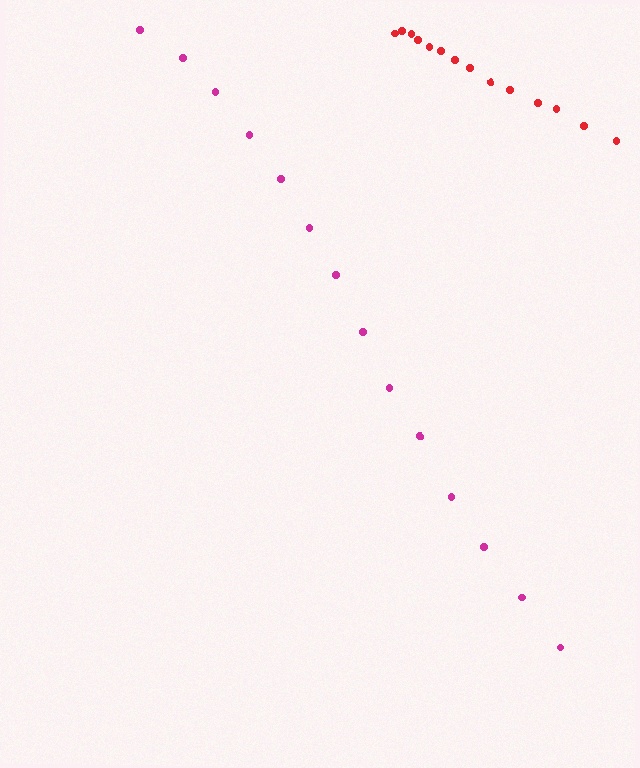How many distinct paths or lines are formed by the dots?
There are 2 distinct paths.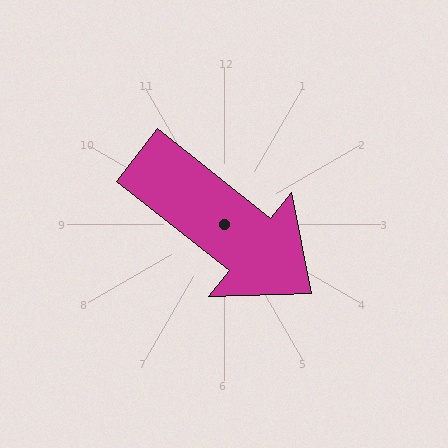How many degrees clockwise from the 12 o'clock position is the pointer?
Approximately 128 degrees.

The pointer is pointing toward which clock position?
Roughly 4 o'clock.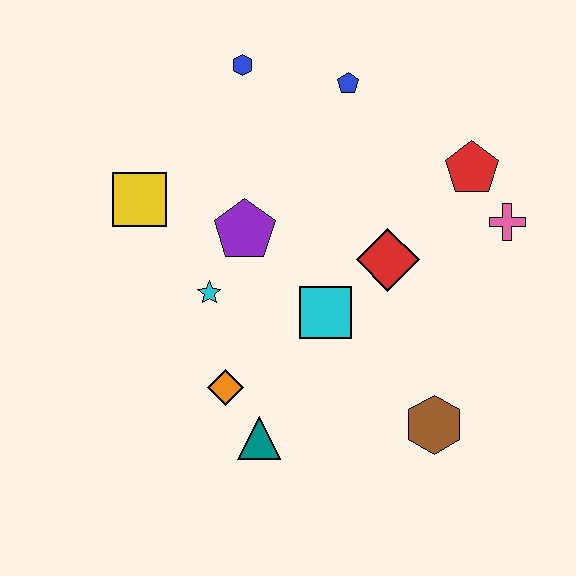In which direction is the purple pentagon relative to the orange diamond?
The purple pentagon is above the orange diamond.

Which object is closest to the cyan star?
The purple pentagon is closest to the cyan star.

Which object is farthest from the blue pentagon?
The teal triangle is farthest from the blue pentagon.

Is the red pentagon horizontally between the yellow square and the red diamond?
No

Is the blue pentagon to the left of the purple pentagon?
No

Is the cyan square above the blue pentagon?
No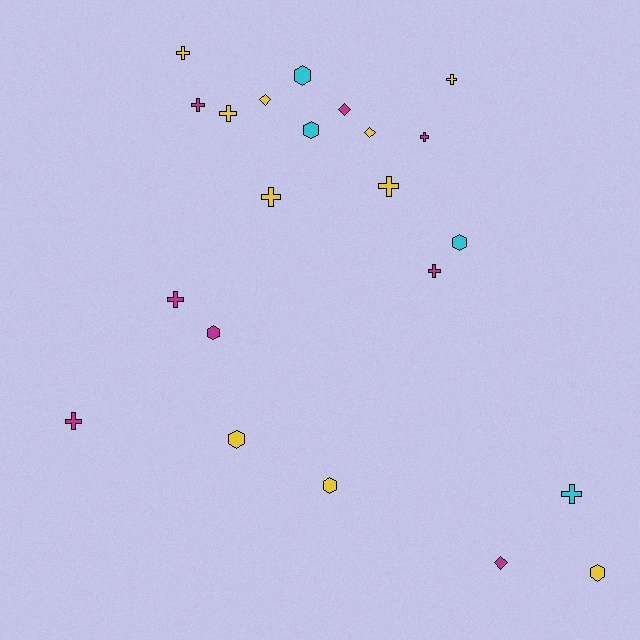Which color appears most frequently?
Yellow, with 10 objects.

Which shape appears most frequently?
Cross, with 11 objects.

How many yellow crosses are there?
There are 5 yellow crosses.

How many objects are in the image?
There are 22 objects.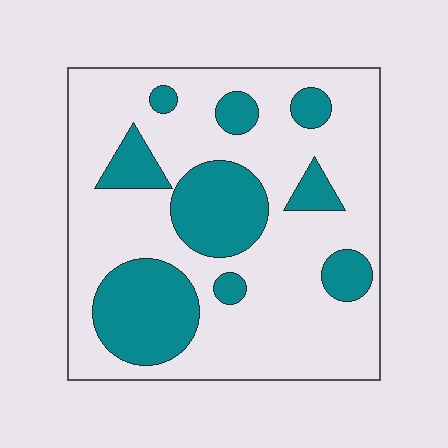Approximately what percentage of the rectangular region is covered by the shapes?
Approximately 30%.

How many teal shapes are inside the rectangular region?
9.